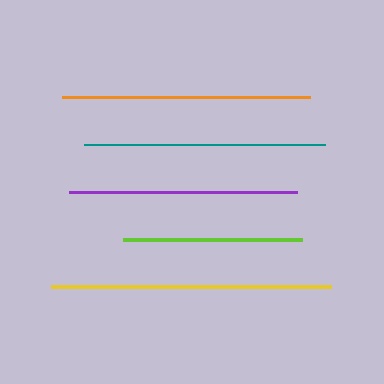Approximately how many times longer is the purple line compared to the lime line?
The purple line is approximately 1.3 times the length of the lime line.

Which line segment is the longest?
The yellow line is the longest at approximately 280 pixels.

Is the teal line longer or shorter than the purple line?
The teal line is longer than the purple line.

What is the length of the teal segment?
The teal segment is approximately 241 pixels long.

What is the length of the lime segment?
The lime segment is approximately 179 pixels long.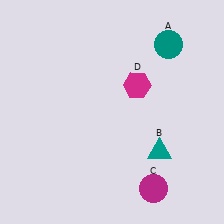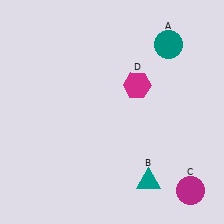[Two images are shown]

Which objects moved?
The objects that moved are: the teal triangle (B), the magenta circle (C).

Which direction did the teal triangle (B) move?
The teal triangle (B) moved down.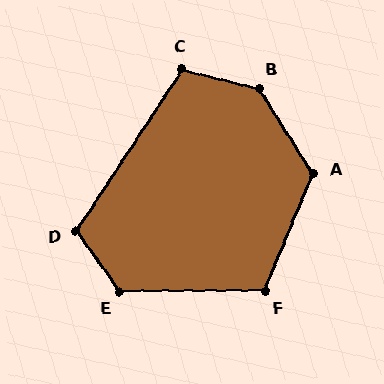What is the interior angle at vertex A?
Approximately 125 degrees (obtuse).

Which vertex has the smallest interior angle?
C, at approximately 109 degrees.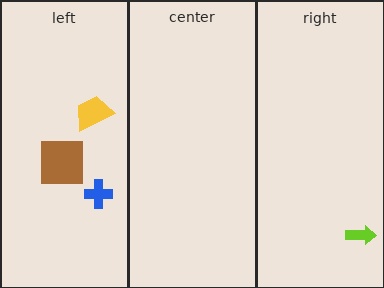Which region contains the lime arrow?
The right region.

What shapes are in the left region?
The blue cross, the yellow trapezoid, the brown square.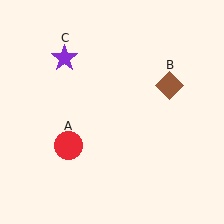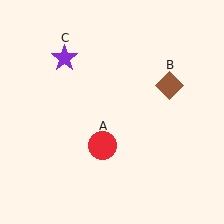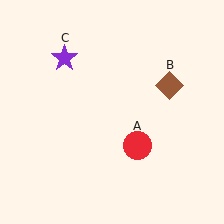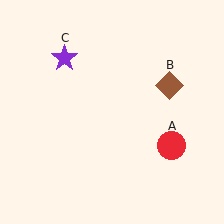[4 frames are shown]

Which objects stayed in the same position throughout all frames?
Brown diamond (object B) and purple star (object C) remained stationary.